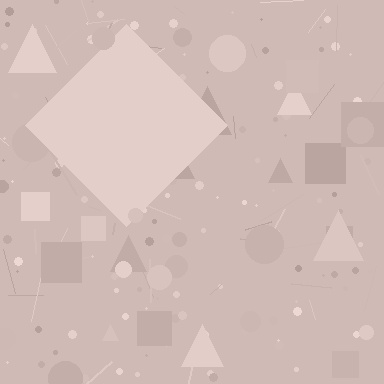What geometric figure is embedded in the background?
A diamond is embedded in the background.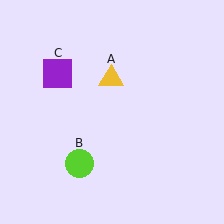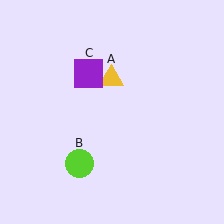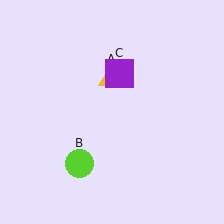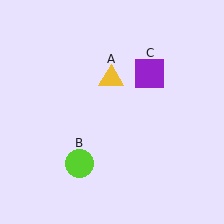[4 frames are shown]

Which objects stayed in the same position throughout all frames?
Yellow triangle (object A) and lime circle (object B) remained stationary.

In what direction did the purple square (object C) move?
The purple square (object C) moved right.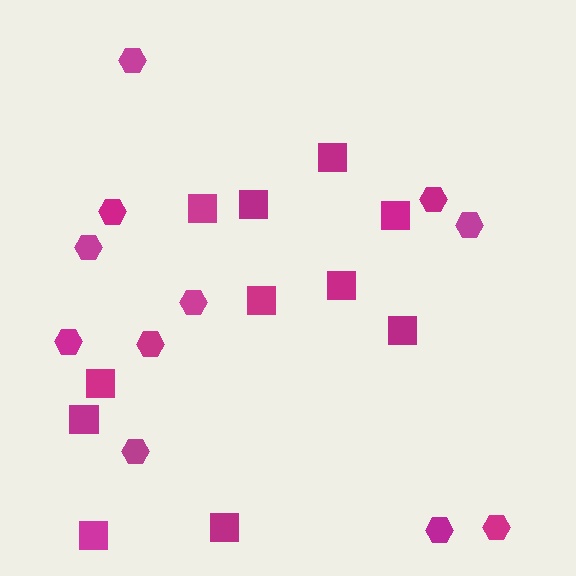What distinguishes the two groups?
There are 2 groups: one group of hexagons (11) and one group of squares (11).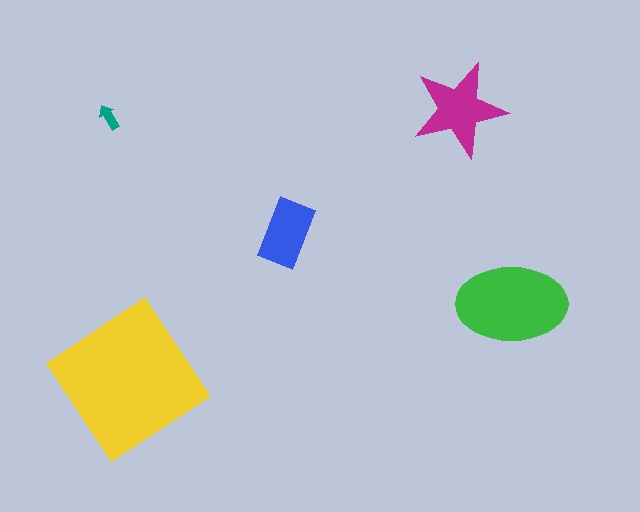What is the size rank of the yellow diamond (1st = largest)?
1st.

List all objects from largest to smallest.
The yellow diamond, the green ellipse, the magenta star, the blue rectangle, the teal arrow.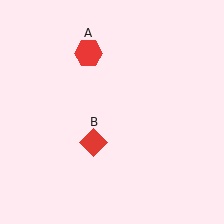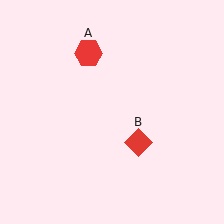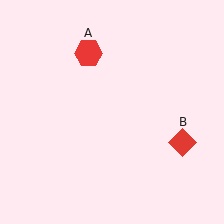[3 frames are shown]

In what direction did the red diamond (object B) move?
The red diamond (object B) moved right.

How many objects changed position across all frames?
1 object changed position: red diamond (object B).